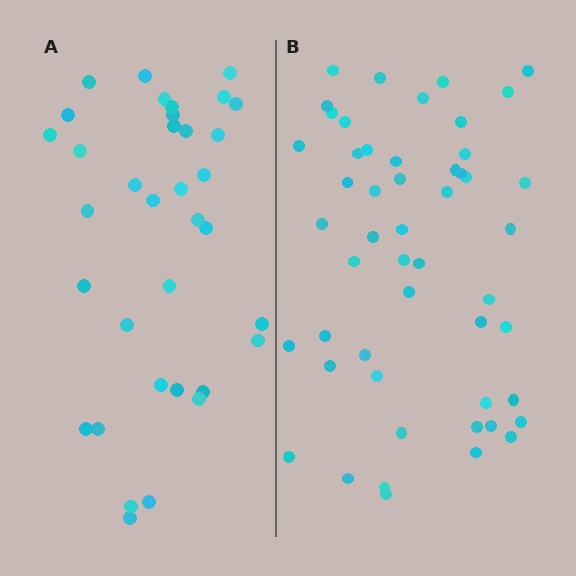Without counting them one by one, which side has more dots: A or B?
Region B (the right region) has more dots.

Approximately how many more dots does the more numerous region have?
Region B has approximately 15 more dots than region A.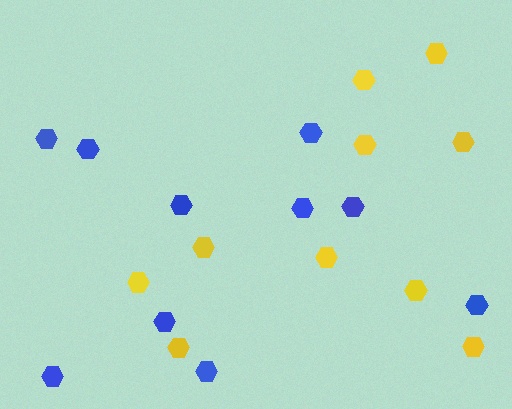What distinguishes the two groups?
There are 2 groups: one group of yellow hexagons (10) and one group of blue hexagons (10).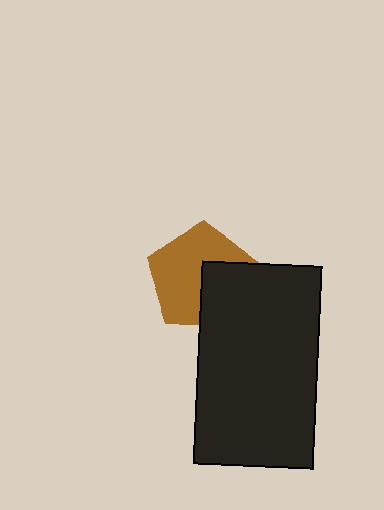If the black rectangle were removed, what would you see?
You would see the complete brown pentagon.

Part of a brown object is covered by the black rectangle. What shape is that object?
It is a pentagon.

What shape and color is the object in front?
The object in front is a black rectangle.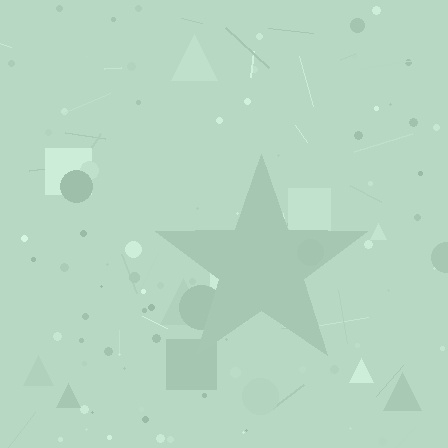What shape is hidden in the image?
A star is hidden in the image.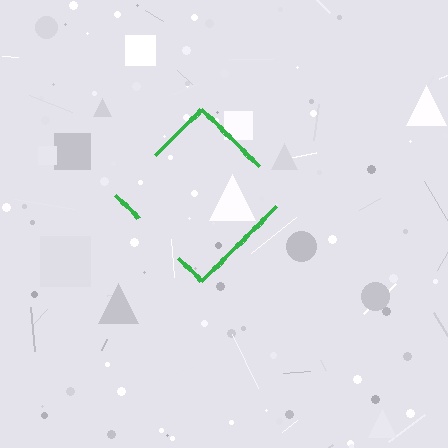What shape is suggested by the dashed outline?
The dashed outline suggests a diamond.